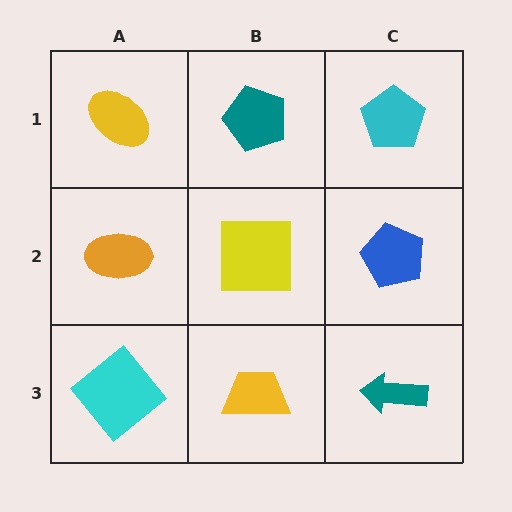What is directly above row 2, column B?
A teal pentagon.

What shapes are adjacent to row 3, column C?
A blue pentagon (row 2, column C), a yellow trapezoid (row 3, column B).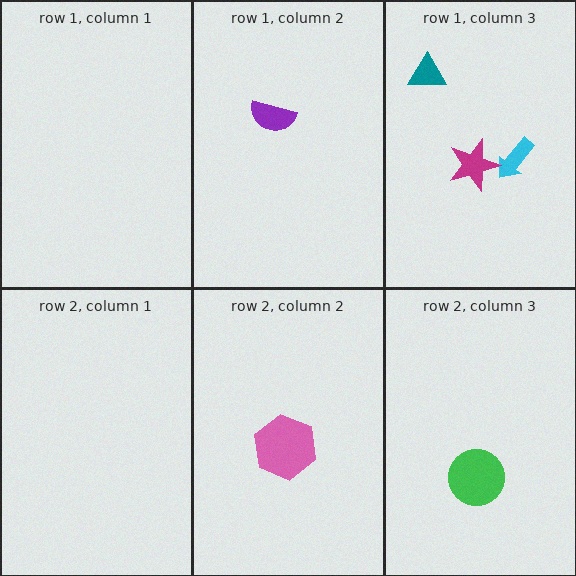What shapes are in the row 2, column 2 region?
The pink hexagon.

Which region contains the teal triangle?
The row 1, column 3 region.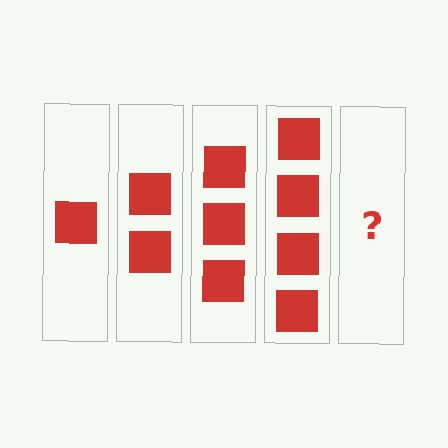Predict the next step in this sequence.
The next step is 5 squares.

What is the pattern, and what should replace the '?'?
The pattern is that each step adds one more square. The '?' should be 5 squares.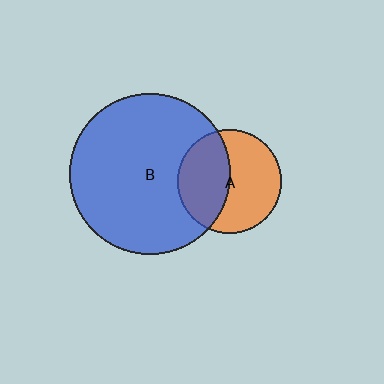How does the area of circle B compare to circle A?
Approximately 2.4 times.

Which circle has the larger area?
Circle B (blue).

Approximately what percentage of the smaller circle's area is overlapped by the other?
Approximately 45%.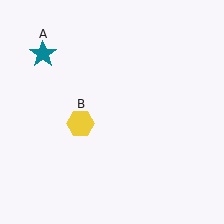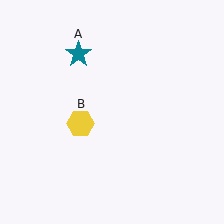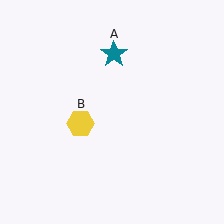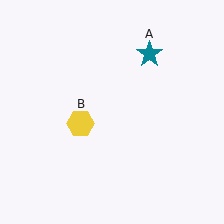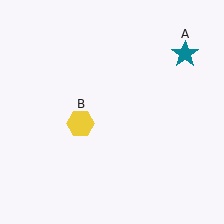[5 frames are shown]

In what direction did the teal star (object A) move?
The teal star (object A) moved right.